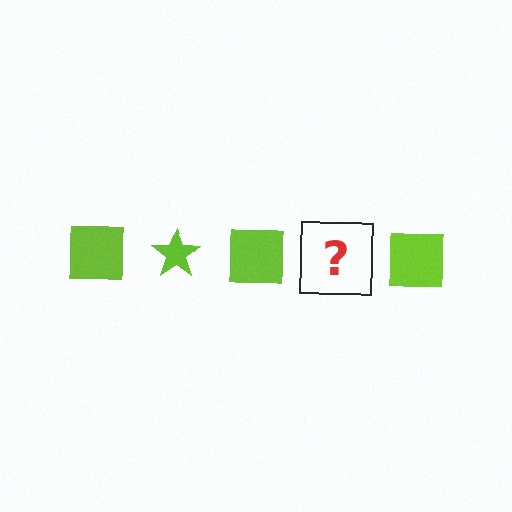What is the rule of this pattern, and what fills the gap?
The rule is that the pattern cycles through square, star shapes in lime. The gap should be filled with a lime star.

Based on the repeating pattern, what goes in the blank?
The blank should be a lime star.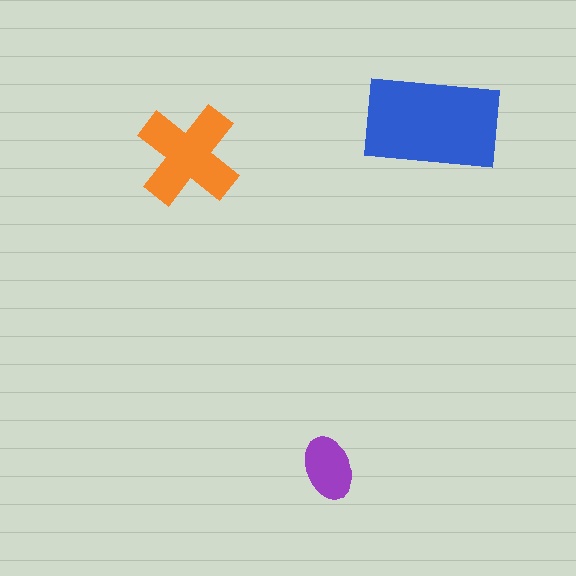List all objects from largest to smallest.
The blue rectangle, the orange cross, the purple ellipse.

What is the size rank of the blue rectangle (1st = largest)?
1st.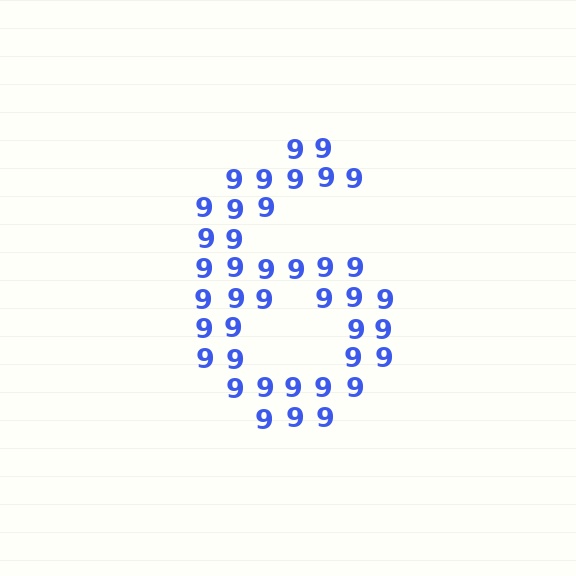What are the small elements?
The small elements are digit 9's.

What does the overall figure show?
The overall figure shows the digit 6.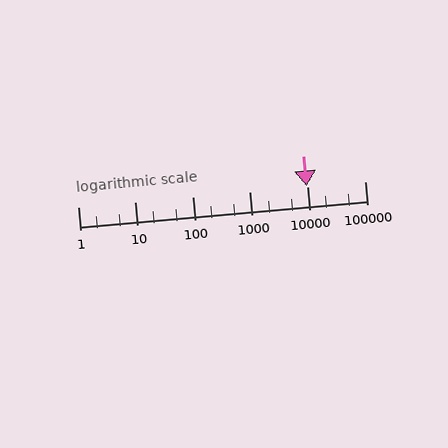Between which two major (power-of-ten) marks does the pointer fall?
The pointer is between 1000 and 10000.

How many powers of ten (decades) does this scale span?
The scale spans 5 decades, from 1 to 100000.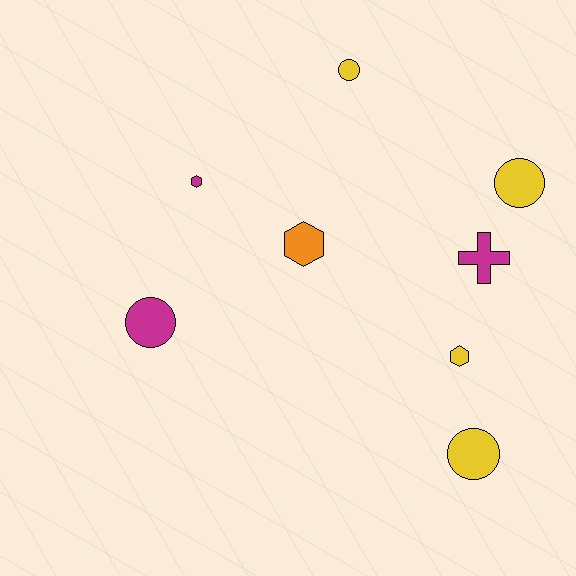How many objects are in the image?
There are 8 objects.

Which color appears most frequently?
Yellow, with 4 objects.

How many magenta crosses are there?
There is 1 magenta cross.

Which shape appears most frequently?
Circle, with 4 objects.